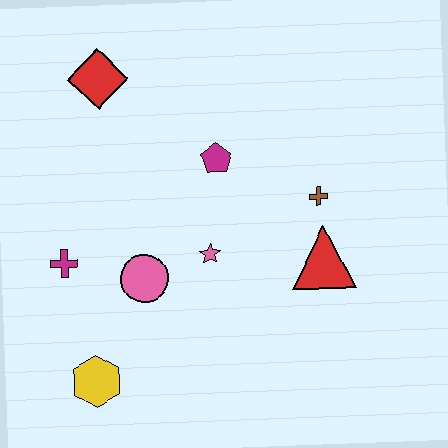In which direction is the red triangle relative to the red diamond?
The red triangle is to the right of the red diamond.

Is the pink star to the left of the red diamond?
No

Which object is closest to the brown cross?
The red triangle is closest to the brown cross.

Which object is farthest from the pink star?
The red diamond is farthest from the pink star.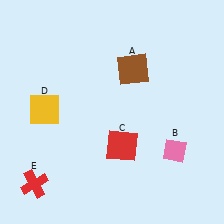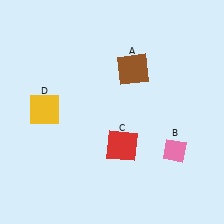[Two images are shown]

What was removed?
The red cross (E) was removed in Image 2.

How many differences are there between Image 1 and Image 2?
There is 1 difference between the two images.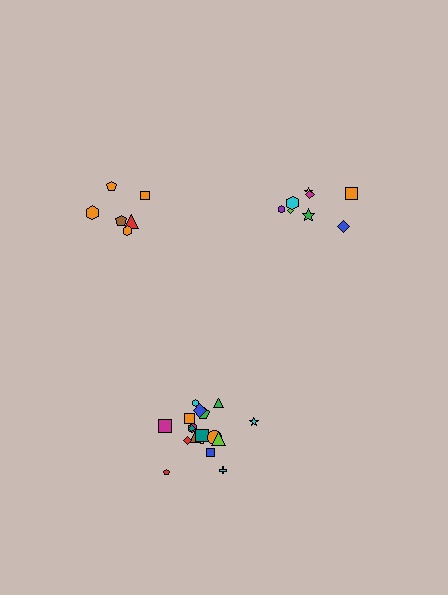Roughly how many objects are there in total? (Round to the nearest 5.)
Roughly 30 objects in total.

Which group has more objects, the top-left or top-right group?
The top-right group.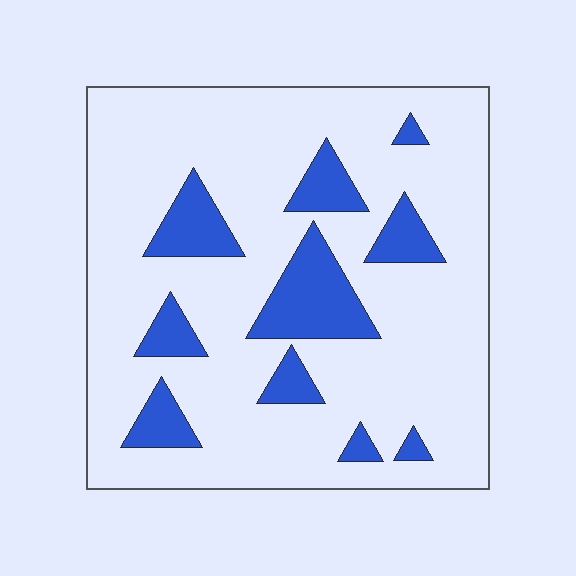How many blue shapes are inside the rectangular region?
10.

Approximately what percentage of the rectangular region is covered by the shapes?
Approximately 20%.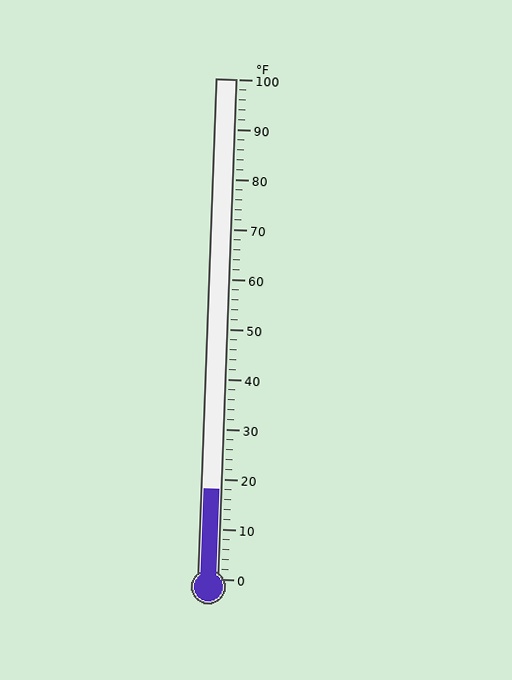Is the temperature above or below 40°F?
The temperature is below 40°F.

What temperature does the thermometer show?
The thermometer shows approximately 18°F.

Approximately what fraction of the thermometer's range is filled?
The thermometer is filled to approximately 20% of its range.